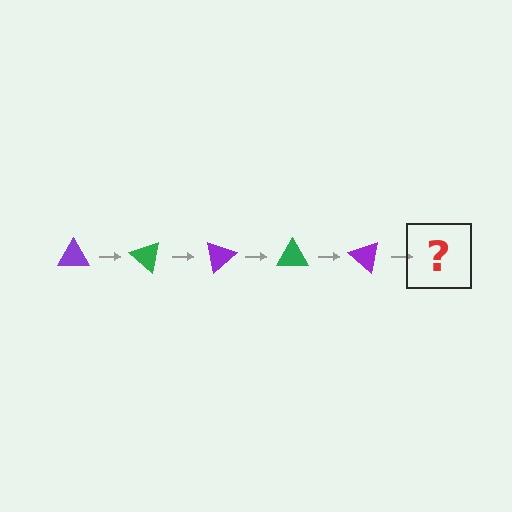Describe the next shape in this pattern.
It should be a green triangle, rotated 200 degrees from the start.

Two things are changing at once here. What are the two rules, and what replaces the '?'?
The two rules are that it rotates 40 degrees each step and the color cycles through purple and green. The '?' should be a green triangle, rotated 200 degrees from the start.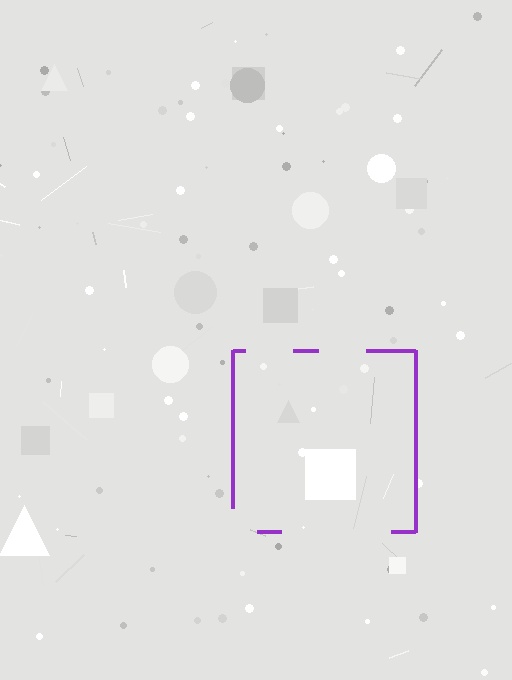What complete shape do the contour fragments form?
The contour fragments form a square.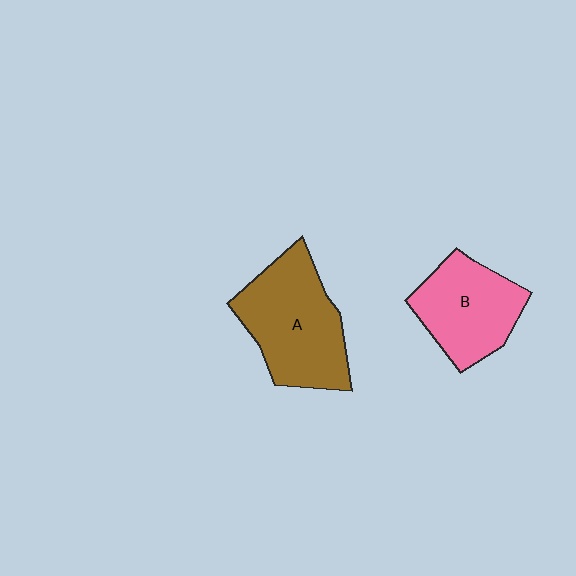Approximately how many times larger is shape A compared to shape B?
Approximately 1.3 times.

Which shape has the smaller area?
Shape B (pink).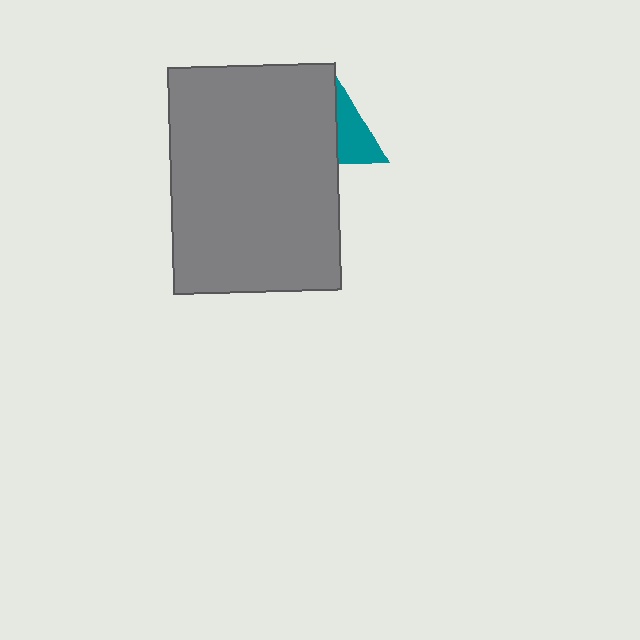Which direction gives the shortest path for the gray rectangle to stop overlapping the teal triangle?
Moving left gives the shortest separation.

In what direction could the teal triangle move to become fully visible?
The teal triangle could move right. That would shift it out from behind the gray rectangle entirely.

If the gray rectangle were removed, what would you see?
You would see the complete teal triangle.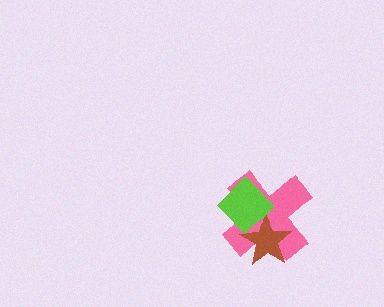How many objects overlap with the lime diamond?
2 objects overlap with the lime diamond.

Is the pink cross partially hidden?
Yes, it is partially covered by another shape.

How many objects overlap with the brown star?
2 objects overlap with the brown star.